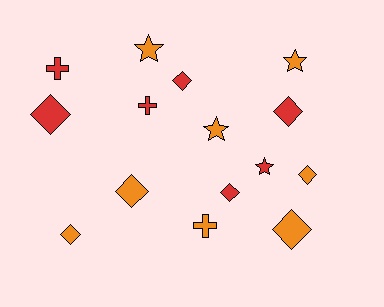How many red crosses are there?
There are 2 red crosses.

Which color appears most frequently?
Orange, with 8 objects.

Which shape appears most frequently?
Diamond, with 8 objects.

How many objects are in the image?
There are 15 objects.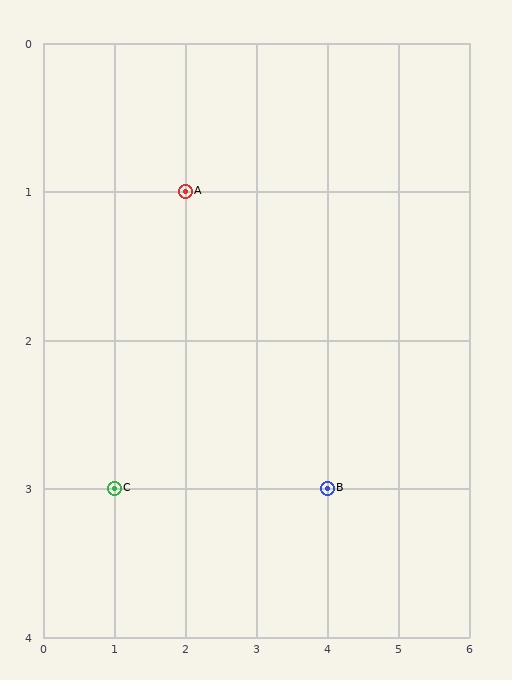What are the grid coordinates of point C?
Point C is at grid coordinates (1, 3).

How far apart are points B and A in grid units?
Points B and A are 2 columns and 2 rows apart (about 2.8 grid units diagonally).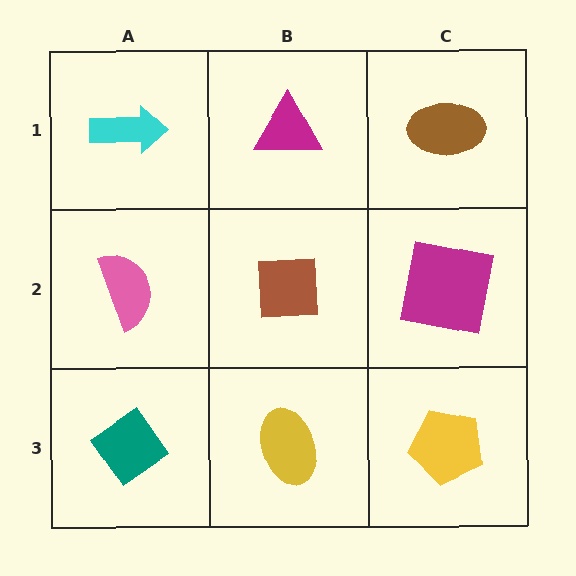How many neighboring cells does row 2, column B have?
4.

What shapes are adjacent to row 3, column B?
A brown square (row 2, column B), a teal diamond (row 3, column A), a yellow pentagon (row 3, column C).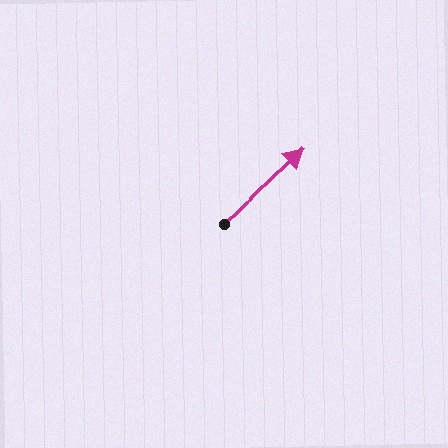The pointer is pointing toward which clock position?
Roughly 2 o'clock.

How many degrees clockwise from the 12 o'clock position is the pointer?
Approximately 47 degrees.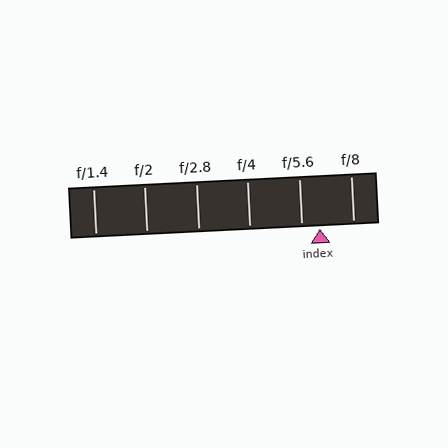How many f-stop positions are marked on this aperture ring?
There are 6 f-stop positions marked.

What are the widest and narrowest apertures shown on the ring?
The widest aperture shown is f/1.4 and the narrowest is f/8.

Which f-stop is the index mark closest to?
The index mark is closest to f/5.6.